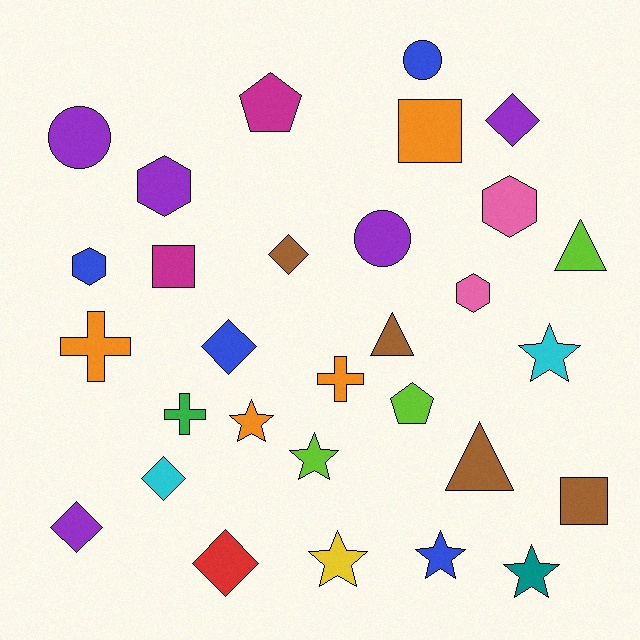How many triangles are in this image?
There are 3 triangles.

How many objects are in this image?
There are 30 objects.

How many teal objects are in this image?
There is 1 teal object.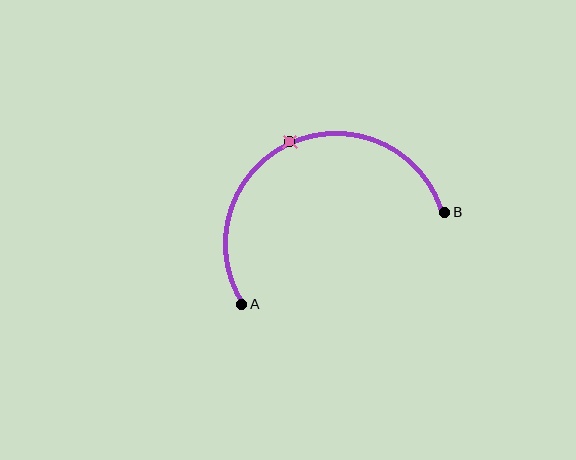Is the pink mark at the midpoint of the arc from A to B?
Yes. The pink mark lies on the arc at equal arc-length from both A and B — it is the arc midpoint.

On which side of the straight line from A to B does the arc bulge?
The arc bulges above the straight line connecting A and B.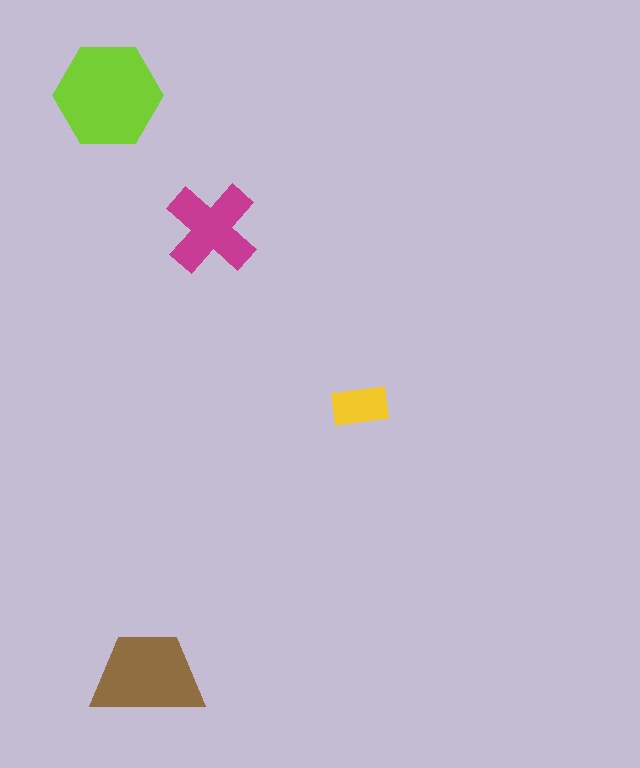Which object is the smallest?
The yellow rectangle.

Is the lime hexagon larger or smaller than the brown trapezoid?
Larger.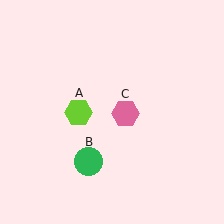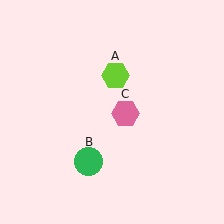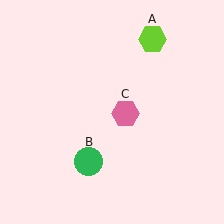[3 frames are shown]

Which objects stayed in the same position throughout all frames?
Green circle (object B) and pink hexagon (object C) remained stationary.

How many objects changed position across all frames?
1 object changed position: lime hexagon (object A).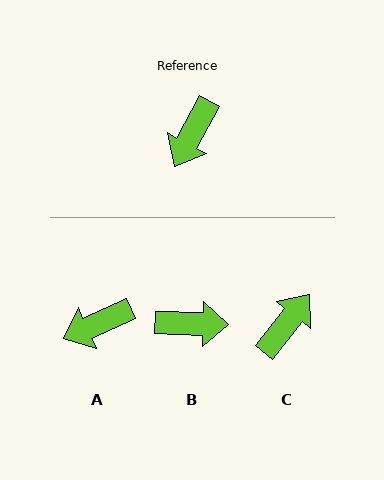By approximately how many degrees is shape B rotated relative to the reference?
Approximately 117 degrees counter-clockwise.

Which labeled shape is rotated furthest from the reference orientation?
C, about 170 degrees away.